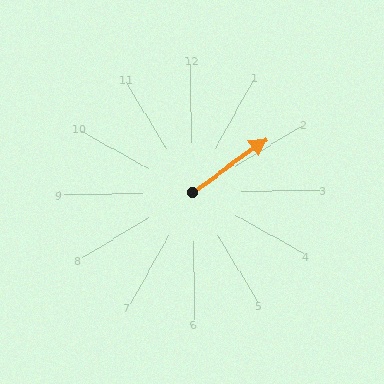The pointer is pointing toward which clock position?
Roughly 2 o'clock.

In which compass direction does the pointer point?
Northeast.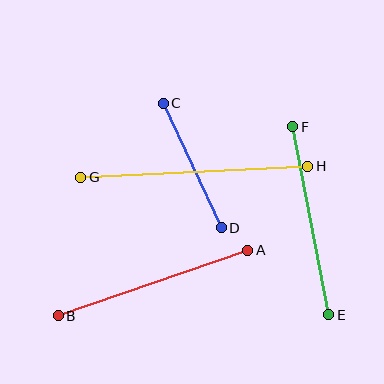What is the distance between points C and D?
The distance is approximately 137 pixels.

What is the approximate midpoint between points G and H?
The midpoint is at approximately (194, 172) pixels.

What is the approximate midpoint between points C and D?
The midpoint is at approximately (192, 166) pixels.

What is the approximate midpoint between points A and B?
The midpoint is at approximately (153, 283) pixels.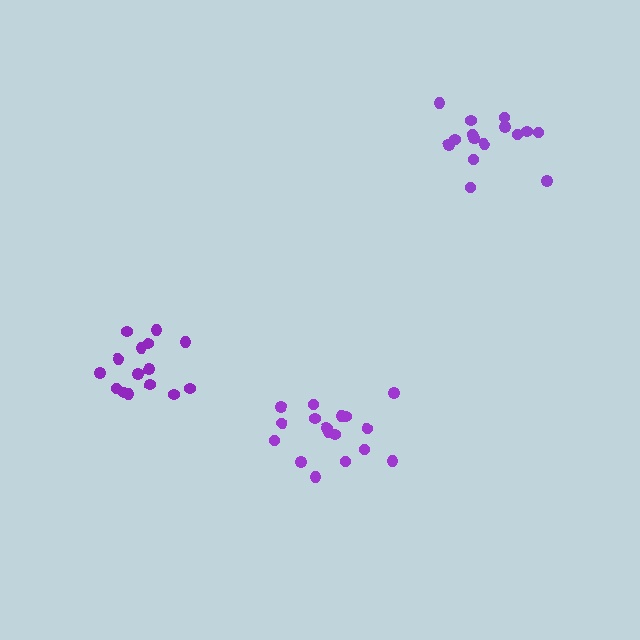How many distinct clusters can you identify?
There are 3 distinct clusters.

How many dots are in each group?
Group 1: 17 dots, Group 2: 15 dots, Group 3: 15 dots (47 total).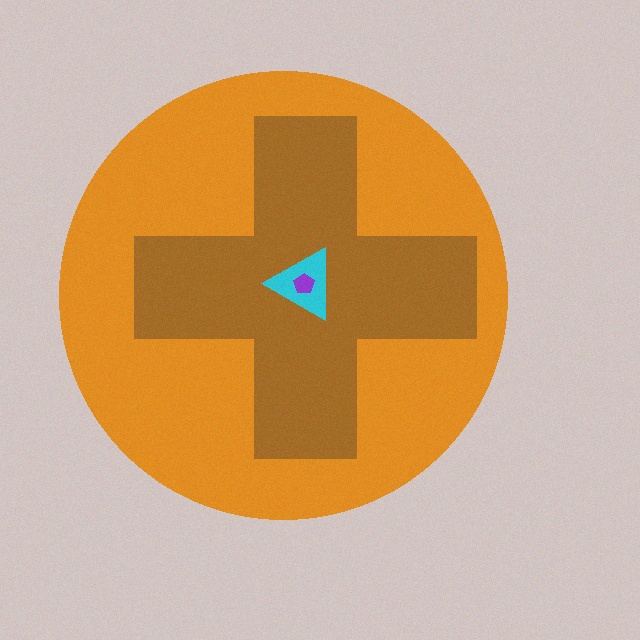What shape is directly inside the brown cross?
The cyan triangle.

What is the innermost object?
The purple pentagon.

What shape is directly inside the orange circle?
The brown cross.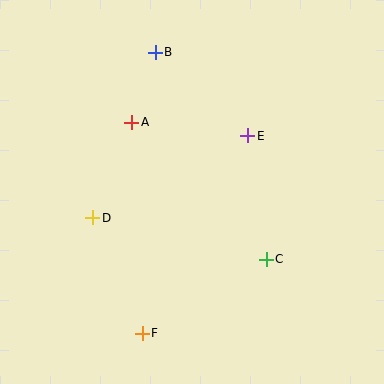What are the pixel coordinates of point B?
Point B is at (155, 52).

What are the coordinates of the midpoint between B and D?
The midpoint between B and D is at (124, 135).